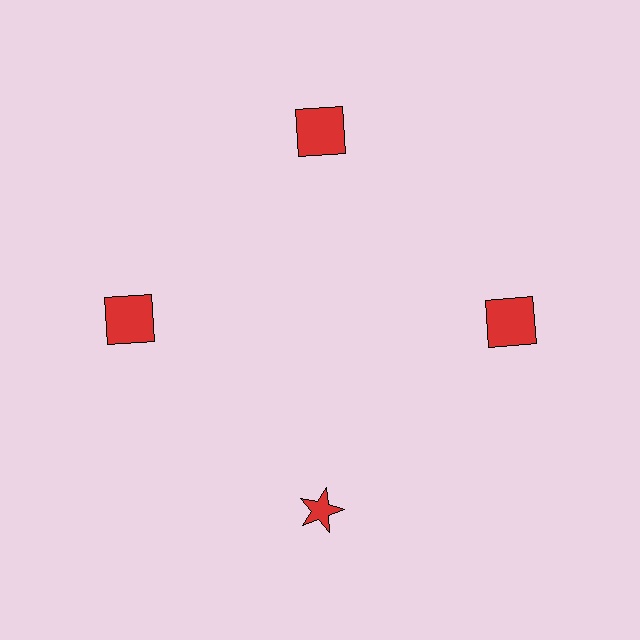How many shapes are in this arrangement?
There are 4 shapes arranged in a ring pattern.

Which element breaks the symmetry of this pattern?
The red star at roughly the 6 o'clock position breaks the symmetry. All other shapes are red squares.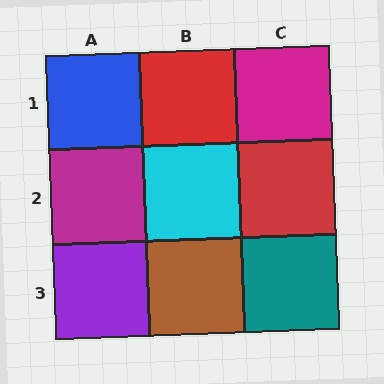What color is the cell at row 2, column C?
Red.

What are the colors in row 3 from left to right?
Purple, brown, teal.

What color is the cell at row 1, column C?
Magenta.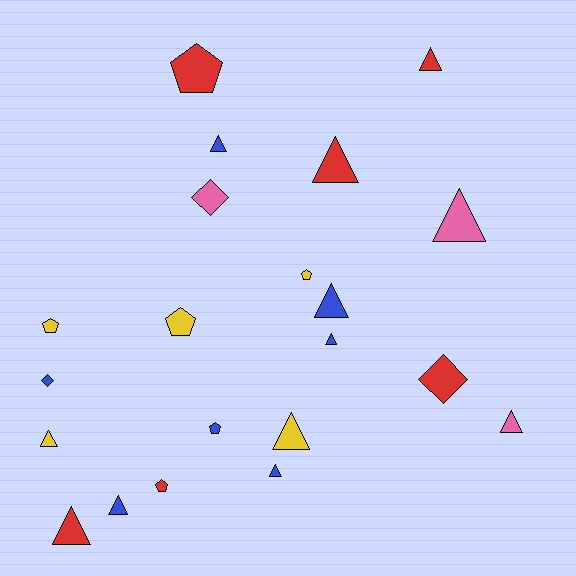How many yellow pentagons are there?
There are 3 yellow pentagons.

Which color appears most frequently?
Blue, with 7 objects.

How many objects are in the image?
There are 21 objects.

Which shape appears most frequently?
Triangle, with 12 objects.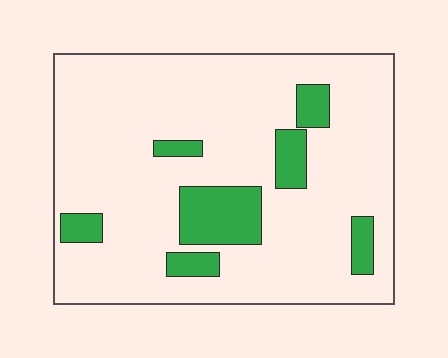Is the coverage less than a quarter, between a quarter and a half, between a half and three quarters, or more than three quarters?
Less than a quarter.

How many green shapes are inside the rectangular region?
7.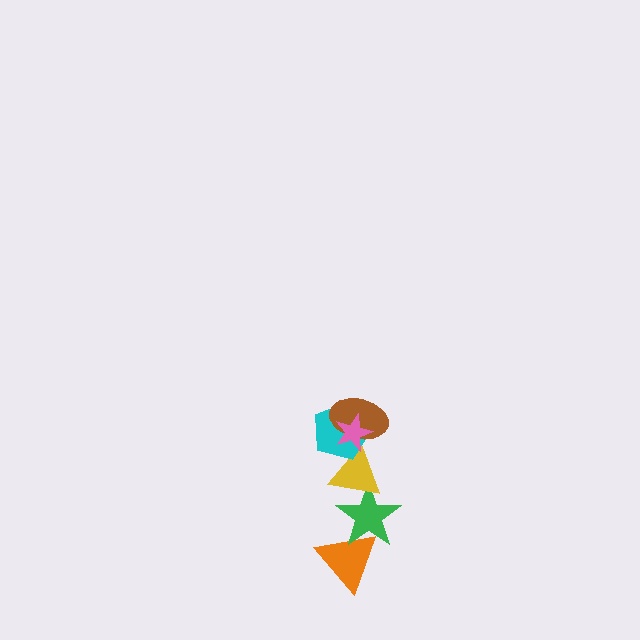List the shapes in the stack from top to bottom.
From top to bottom: the pink star, the brown ellipse, the cyan pentagon, the yellow triangle, the green star, the orange triangle.